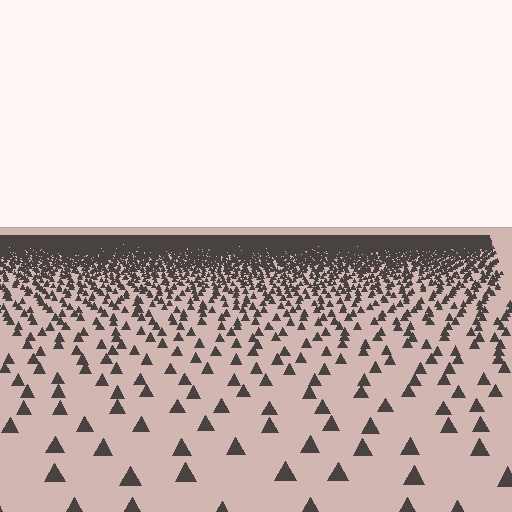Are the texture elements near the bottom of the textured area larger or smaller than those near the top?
Larger. Near the bottom, elements are closer to the viewer and appear at a bigger on-screen size.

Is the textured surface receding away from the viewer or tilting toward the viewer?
The surface is receding away from the viewer. Texture elements get smaller and denser toward the top.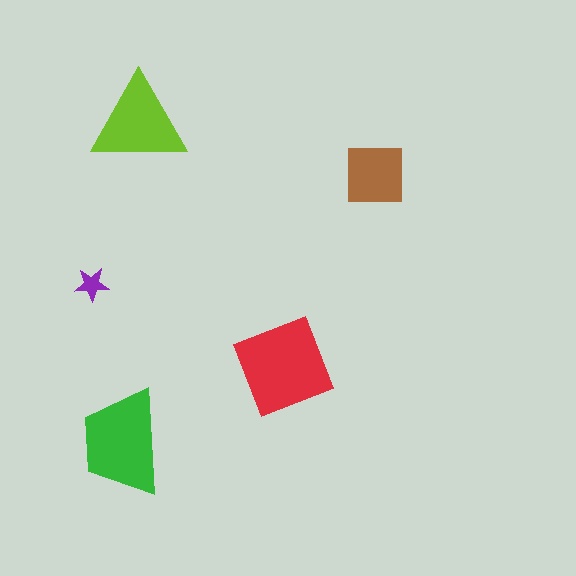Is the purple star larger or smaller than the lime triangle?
Smaller.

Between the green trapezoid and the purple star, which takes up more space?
The green trapezoid.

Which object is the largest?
The red diamond.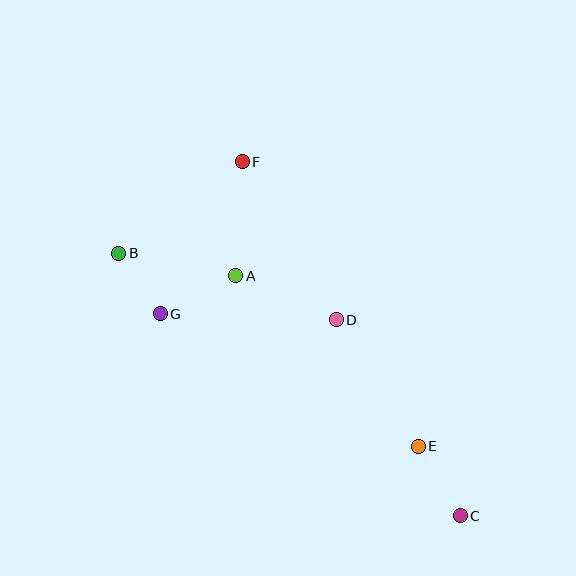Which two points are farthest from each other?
Points B and C are farthest from each other.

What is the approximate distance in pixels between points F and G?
The distance between F and G is approximately 173 pixels.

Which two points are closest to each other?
Points B and G are closest to each other.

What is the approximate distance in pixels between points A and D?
The distance between A and D is approximately 110 pixels.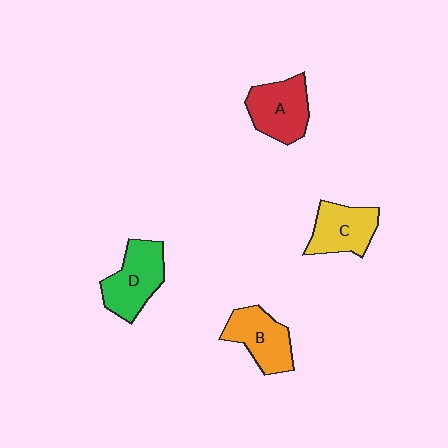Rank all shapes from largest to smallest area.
From largest to smallest: D (green), A (red), B (orange), C (yellow).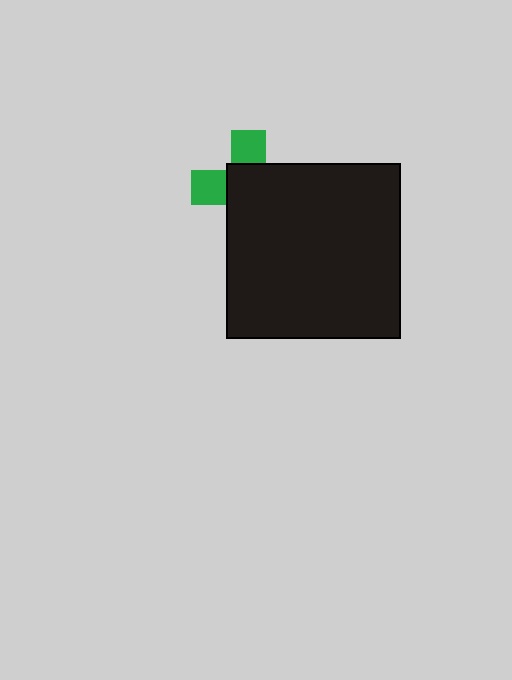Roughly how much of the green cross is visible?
A small part of it is visible (roughly 35%).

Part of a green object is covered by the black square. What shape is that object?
It is a cross.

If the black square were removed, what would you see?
You would see the complete green cross.